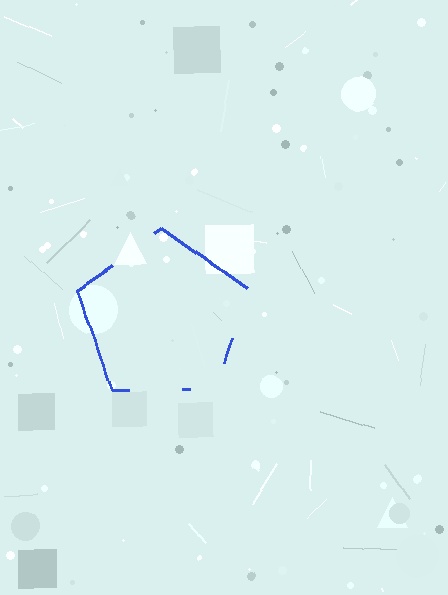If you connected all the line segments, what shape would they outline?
They would outline a pentagon.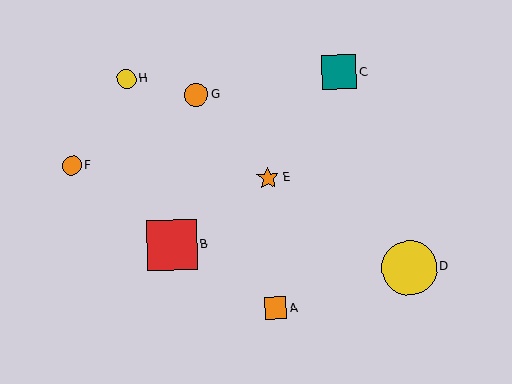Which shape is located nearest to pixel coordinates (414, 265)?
The yellow circle (labeled D) at (409, 268) is nearest to that location.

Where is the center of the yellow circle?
The center of the yellow circle is at (409, 268).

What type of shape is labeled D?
Shape D is a yellow circle.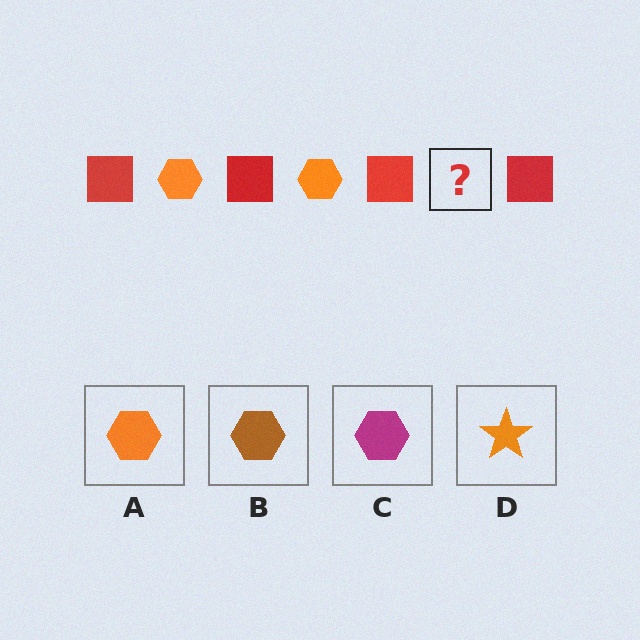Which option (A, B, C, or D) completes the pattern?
A.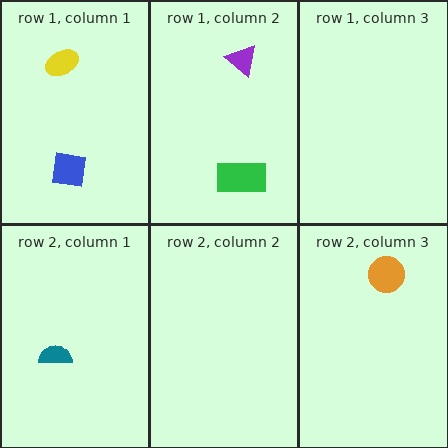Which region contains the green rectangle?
The row 1, column 2 region.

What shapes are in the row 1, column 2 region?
The green rectangle, the purple triangle.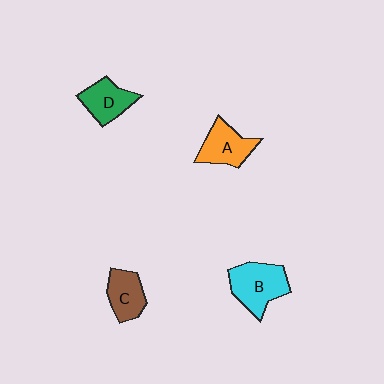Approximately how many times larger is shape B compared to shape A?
Approximately 1.3 times.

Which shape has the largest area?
Shape B (cyan).